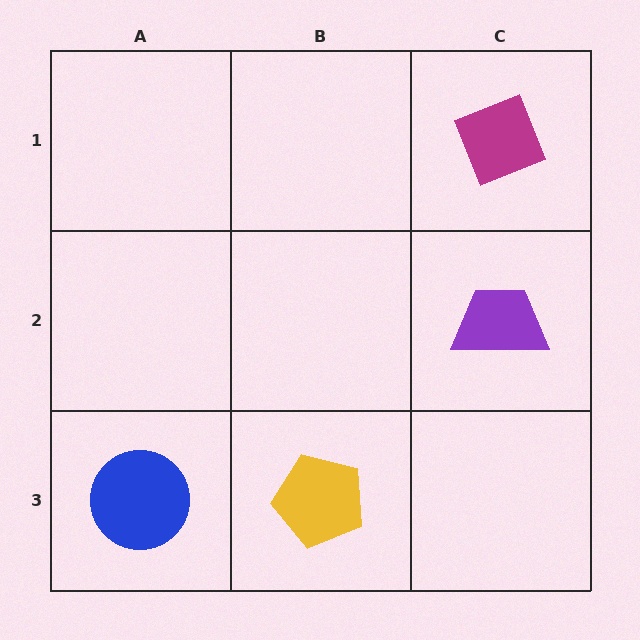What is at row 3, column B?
A yellow pentagon.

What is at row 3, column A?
A blue circle.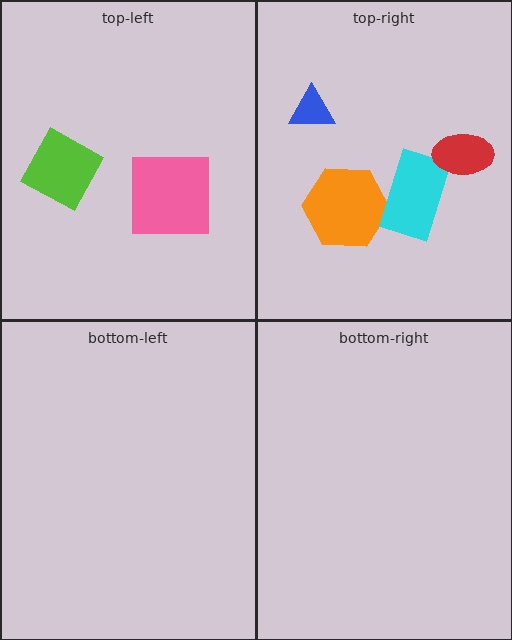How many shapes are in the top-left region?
2.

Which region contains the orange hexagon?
The top-right region.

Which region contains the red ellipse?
The top-right region.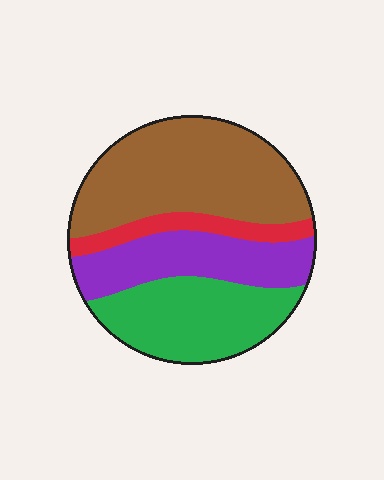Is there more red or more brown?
Brown.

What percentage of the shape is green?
Green covers about 25% of the shape.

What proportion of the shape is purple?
Purple takes up less than a quarter of the shape.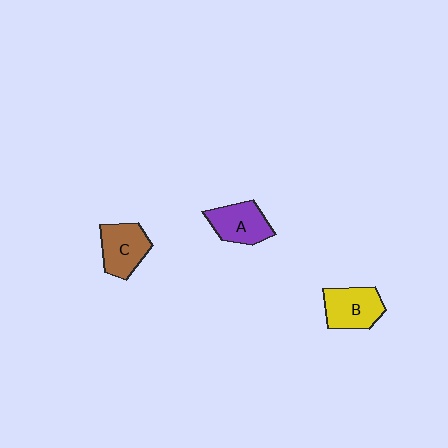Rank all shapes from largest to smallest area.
From largest to smallest: B (yellow), C (brown), A (purple).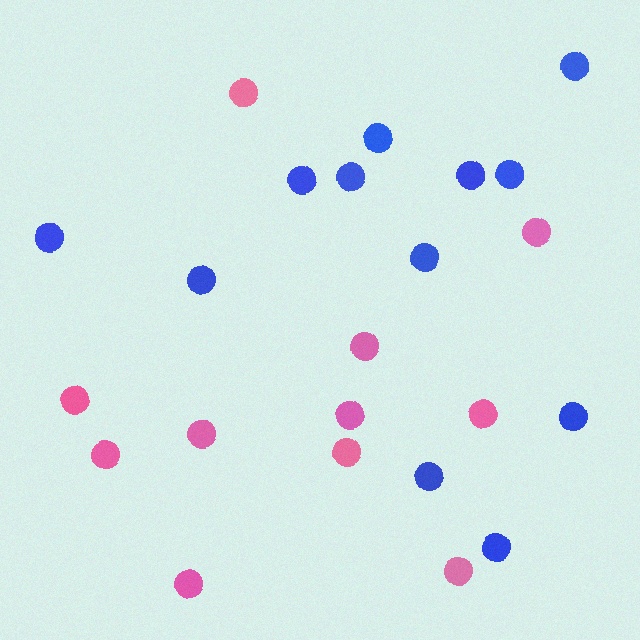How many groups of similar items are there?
There are 2 groups: one group of pink circles (11) and one group of blue circles (12).